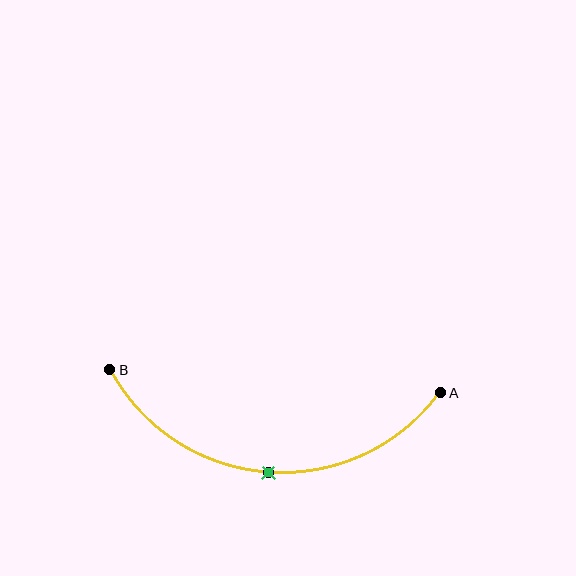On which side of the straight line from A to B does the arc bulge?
The arc bulges below the straight line connecting A and B.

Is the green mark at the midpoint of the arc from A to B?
Yes. The green mark lies on the arc at equal arc-length from both A and B — it is the arc midpoint.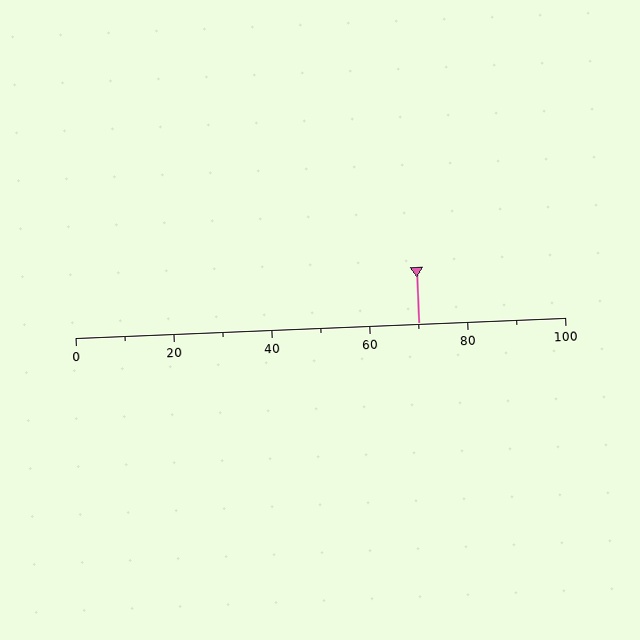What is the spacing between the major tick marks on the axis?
The major ticks are spaced 20 apart.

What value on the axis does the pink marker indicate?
The marker indicates approximately 70.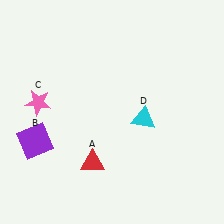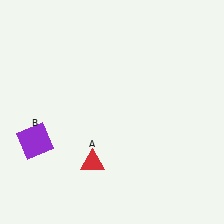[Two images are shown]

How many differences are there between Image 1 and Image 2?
There are 2 differences between the two images.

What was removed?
The cyan triangle (D), the pink star (C) were removed in Image 2.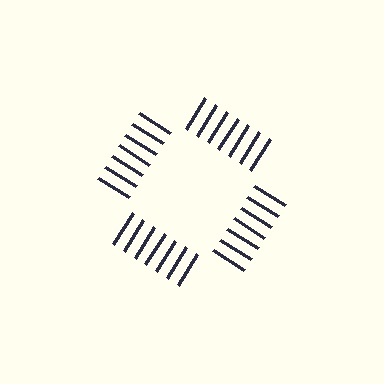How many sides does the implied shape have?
4 sides — the line-ends trace a square.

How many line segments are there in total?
28 — 7 along each of the 4 edges.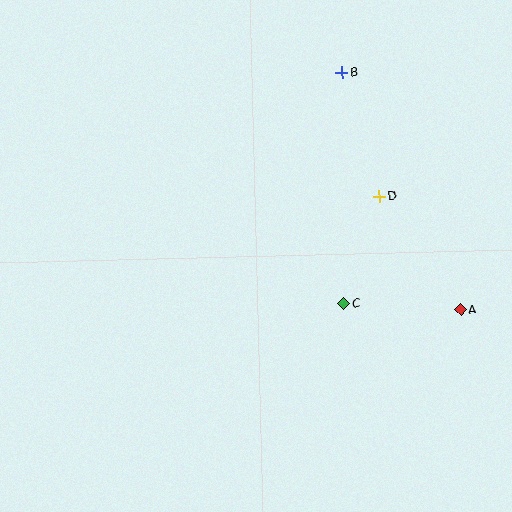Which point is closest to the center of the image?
Point C at (344, 304) is closest to the center.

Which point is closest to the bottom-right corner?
Point A is closest to the bottom-right corner.